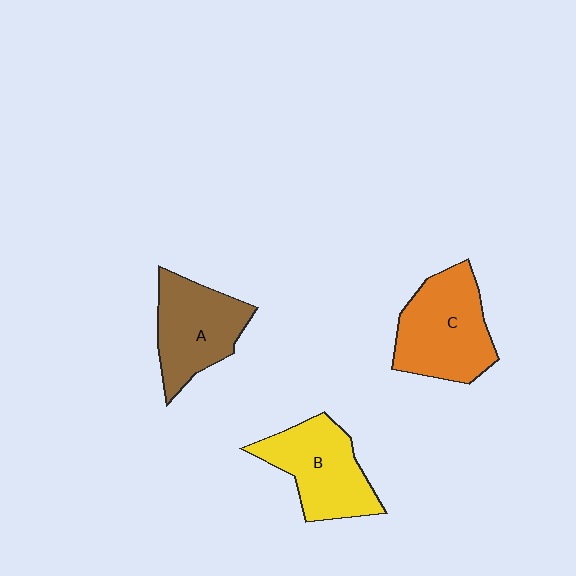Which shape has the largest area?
Shape C (orange).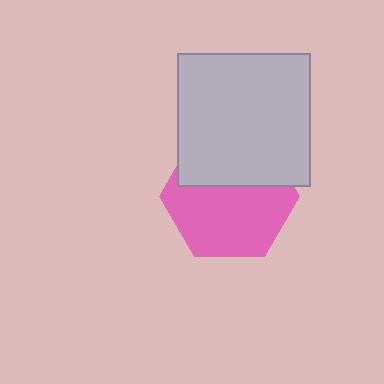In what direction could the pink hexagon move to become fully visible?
The pink hexagon could move down. That would shift it out from behind the light gray square entirely.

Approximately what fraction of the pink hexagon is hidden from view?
Roughly 39% of the pink hexagon is hidden behind the light gray square.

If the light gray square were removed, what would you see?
You would see the complete pink hexagon.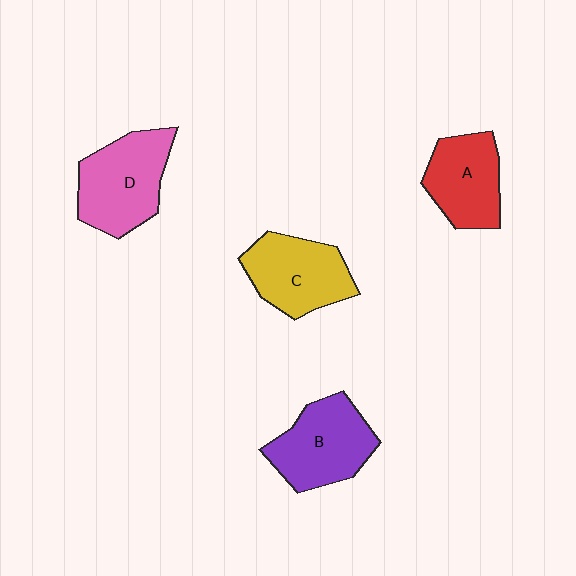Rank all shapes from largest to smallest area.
From largest to smallest: D (pink), B (purple), C (yellow), A (red).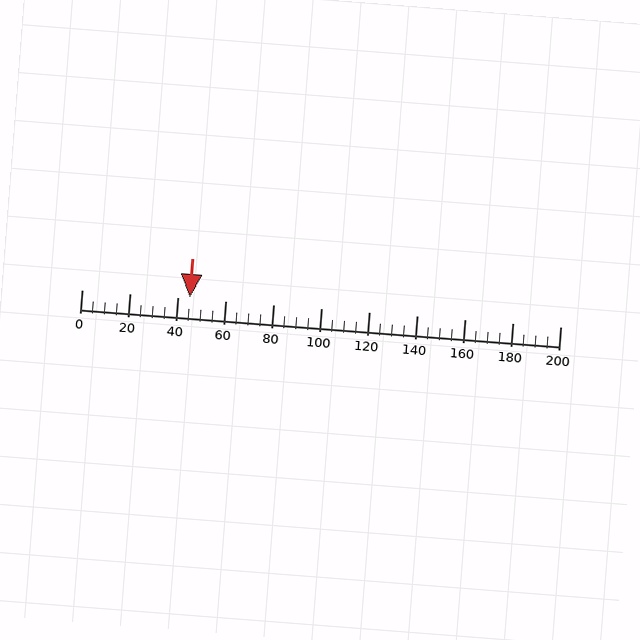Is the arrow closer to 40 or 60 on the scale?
The arrow is closer to 40.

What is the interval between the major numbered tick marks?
The major tick marks are spaced 20 units apart.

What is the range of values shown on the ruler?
The ruler shows values from 0 to 200.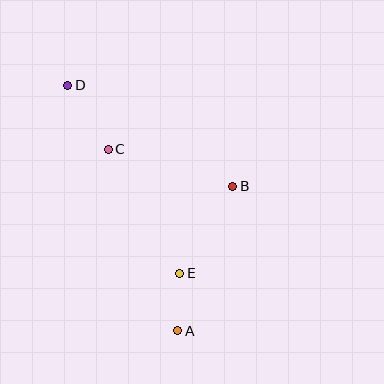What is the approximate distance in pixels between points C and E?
The distance between C and E is approximately 143 pixels.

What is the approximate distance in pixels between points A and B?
The distance between A and B is approximately 155 pixels.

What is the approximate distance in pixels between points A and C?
The distance between A and C is approximately 195 pixels.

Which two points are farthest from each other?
Points A and D are farthest from each other.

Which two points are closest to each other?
Points A and E are closest to each other.